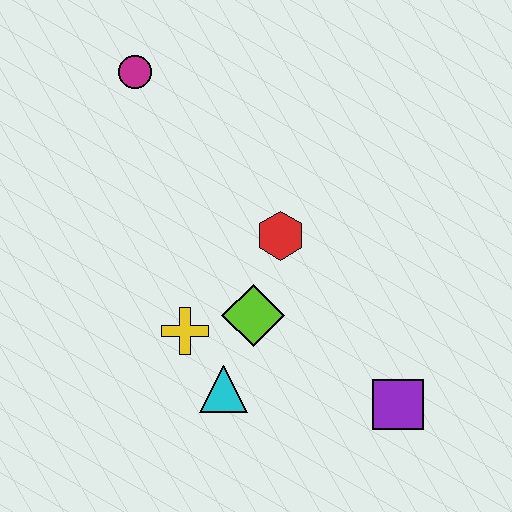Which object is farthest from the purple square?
The magenta circle is farthest from the purple square.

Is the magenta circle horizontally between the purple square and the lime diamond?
No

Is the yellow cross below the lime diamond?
Yes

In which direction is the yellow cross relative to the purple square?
The yellow cross is to the left of the purple square.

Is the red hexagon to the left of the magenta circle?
No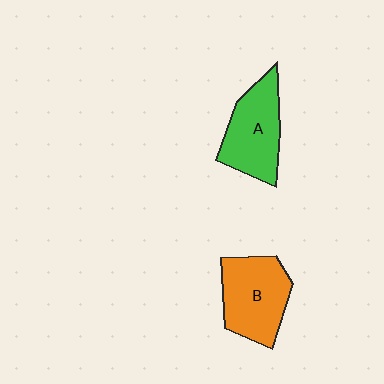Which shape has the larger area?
Shape B (orange).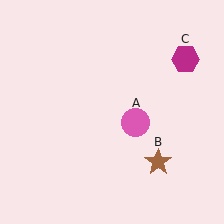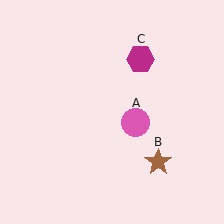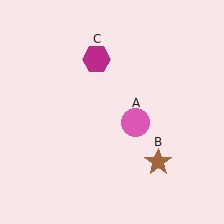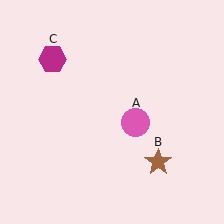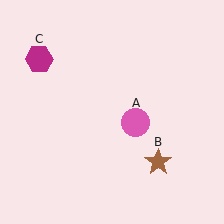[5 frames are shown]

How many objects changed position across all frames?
1 object changed position: magenta hexagon (object C).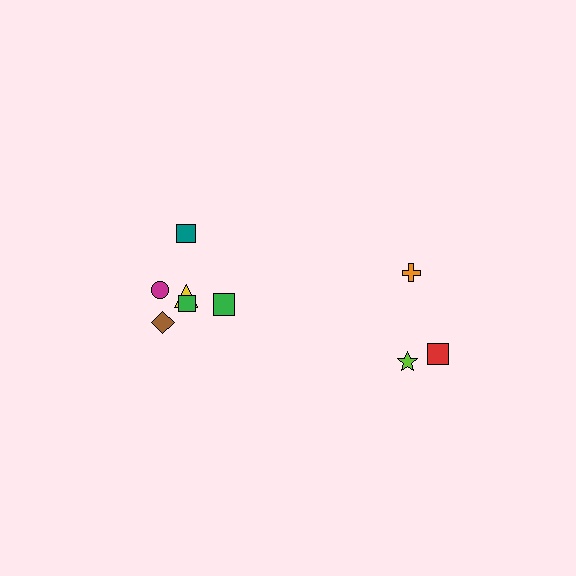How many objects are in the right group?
There are 3 objects.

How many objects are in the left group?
There are 6 objects.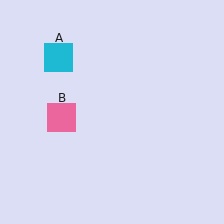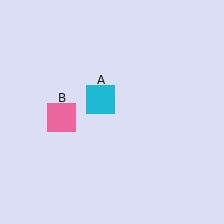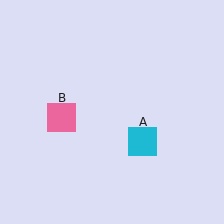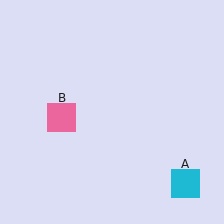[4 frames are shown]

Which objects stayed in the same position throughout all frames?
Pink square (object B) remained stationary.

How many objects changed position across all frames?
1 object changed position: cyan square (object A).